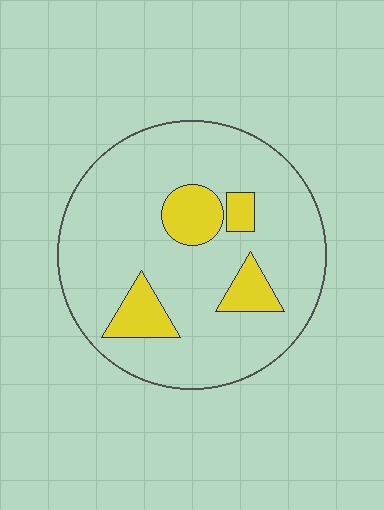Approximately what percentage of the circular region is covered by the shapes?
Approximately 15%.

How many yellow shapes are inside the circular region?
4.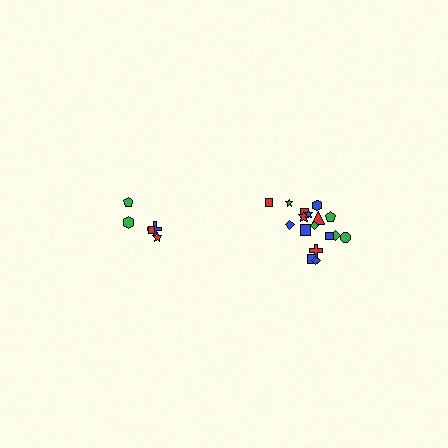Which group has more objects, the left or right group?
The right group.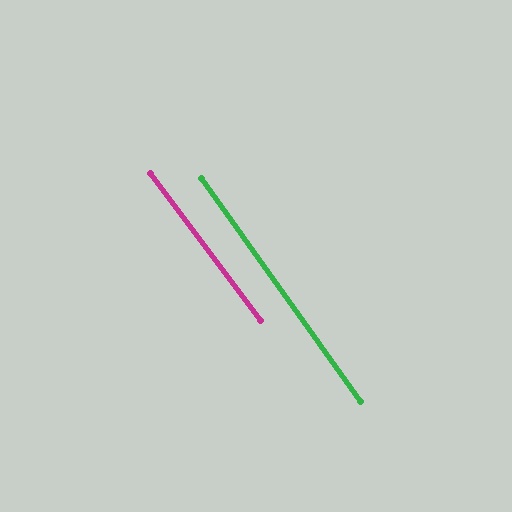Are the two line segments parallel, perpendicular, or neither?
Parallel — their directions differ by only 1.5°.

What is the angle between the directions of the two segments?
Approximately 1 degree.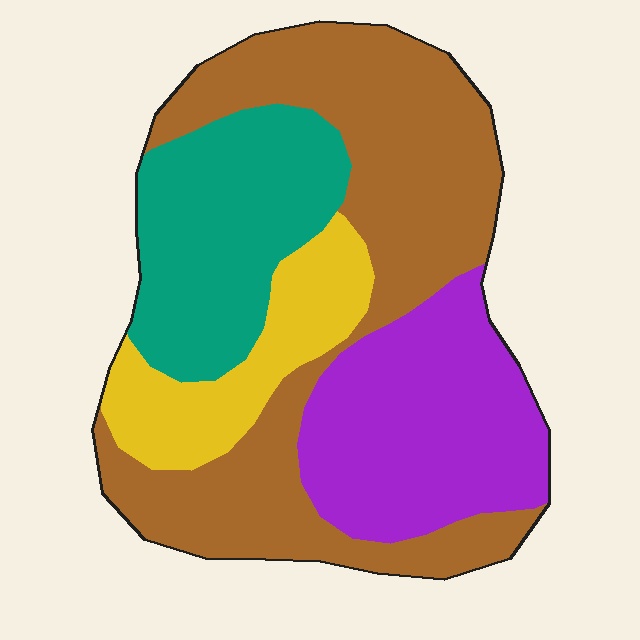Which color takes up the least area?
Yellow, at roughly 15%.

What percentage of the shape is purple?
Purple takes up about one quarter (1/4) of the shape.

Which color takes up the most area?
Brown, at roughly 40%.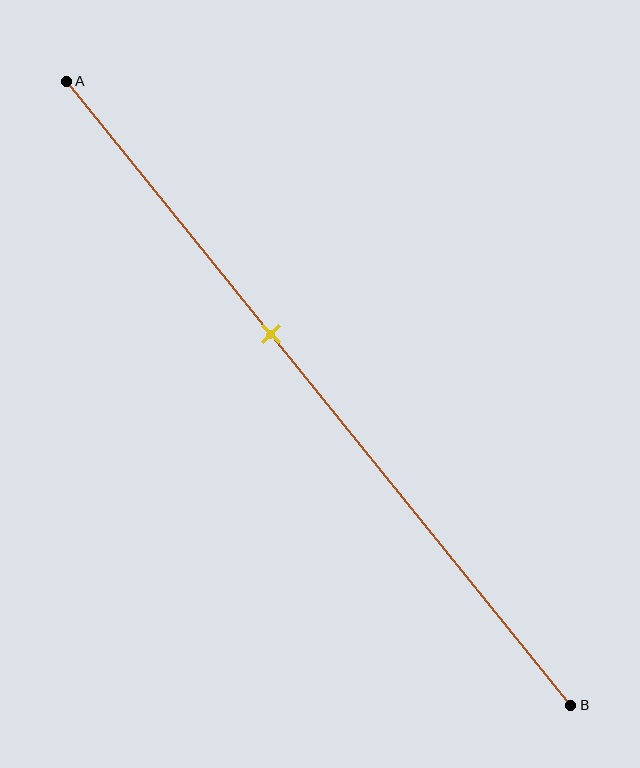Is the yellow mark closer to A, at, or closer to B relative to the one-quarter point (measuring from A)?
The yellow mark is closer to point B than the one-quarter point of segment AB.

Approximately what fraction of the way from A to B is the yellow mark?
The yellow mark is approximately 40% of the way from A to B.